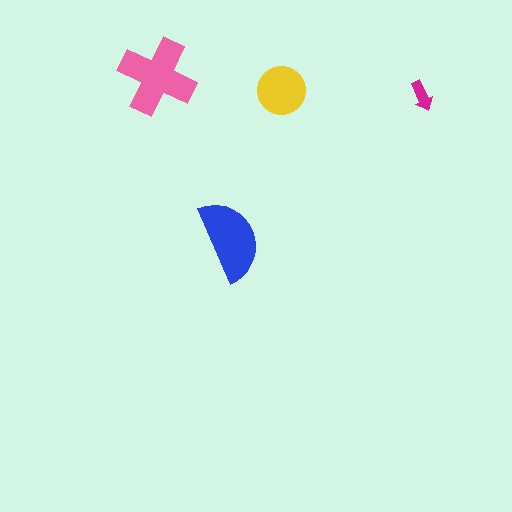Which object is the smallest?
The magenta arrow.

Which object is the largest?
The pink cross.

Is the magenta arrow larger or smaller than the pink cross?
Smaller.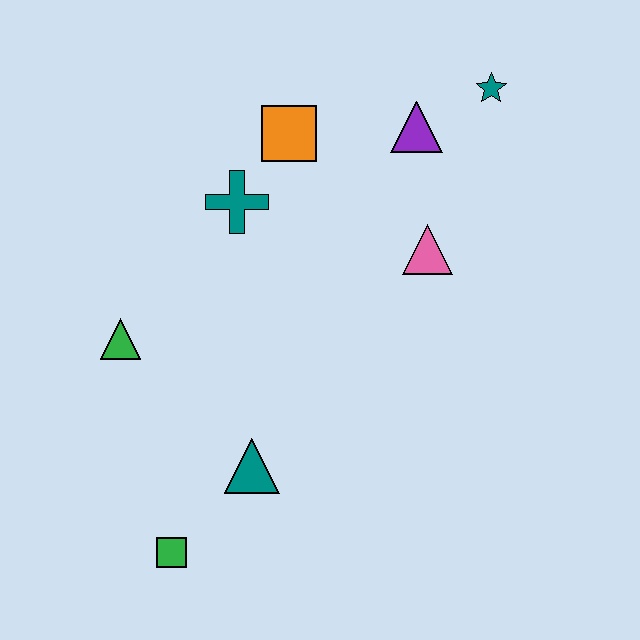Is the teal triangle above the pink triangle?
No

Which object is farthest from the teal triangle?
The teal star is farthest from the teal triangle.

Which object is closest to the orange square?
The teal cross is closest to the orange square.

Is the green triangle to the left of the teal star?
Yes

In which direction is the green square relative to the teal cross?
The green square is below the teal cross.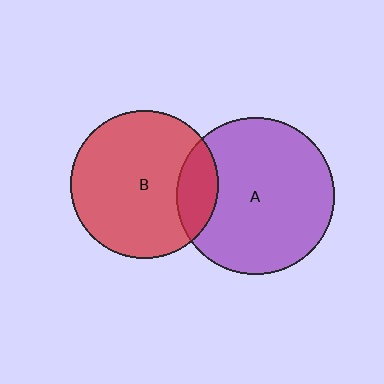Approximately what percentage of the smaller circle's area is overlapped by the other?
Approximately 15%.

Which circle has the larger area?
Circle A (purple).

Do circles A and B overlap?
Yes.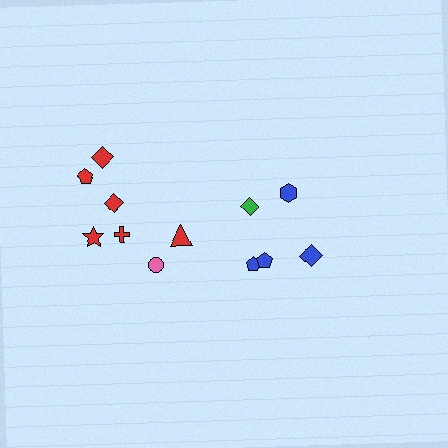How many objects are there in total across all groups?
There are 12 objects.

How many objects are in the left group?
There are 7 objects.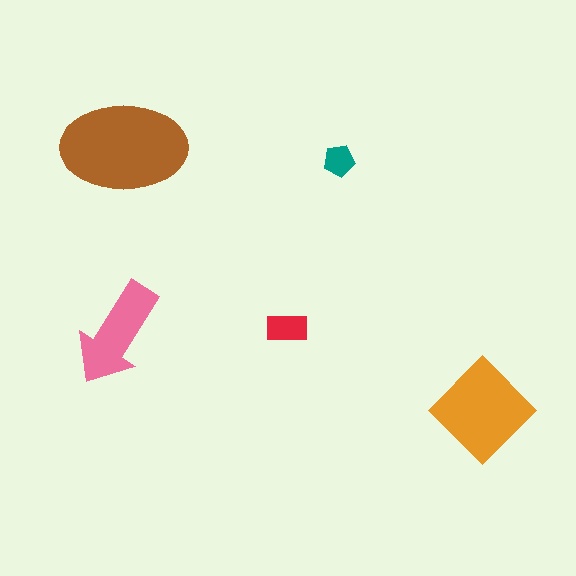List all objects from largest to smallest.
The brown ellipse, the orange diamond, the pink arrow, the red rectangle, the teal pentagon.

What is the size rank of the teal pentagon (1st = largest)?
5th.